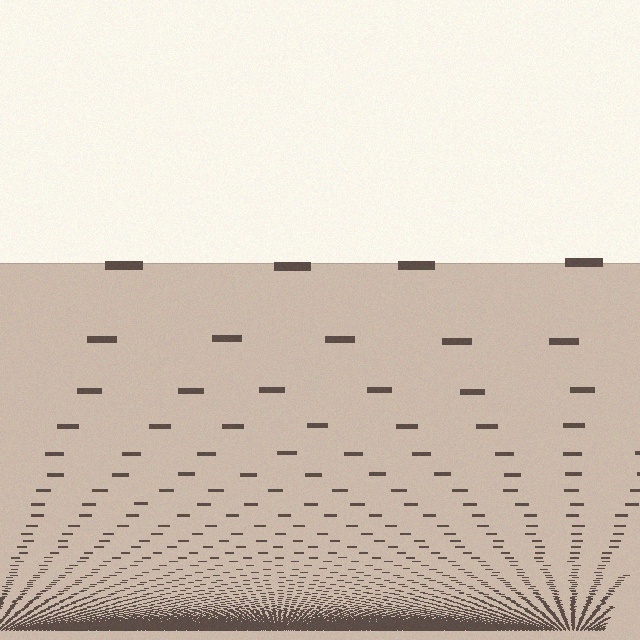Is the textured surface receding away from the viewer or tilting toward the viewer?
The surface appears to tilt toward the viewer. Texture elements get larger and sparser toward the top.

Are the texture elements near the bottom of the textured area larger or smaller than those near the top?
Smaller. The gradient is inverted — elements near the bottom are smaller and denser.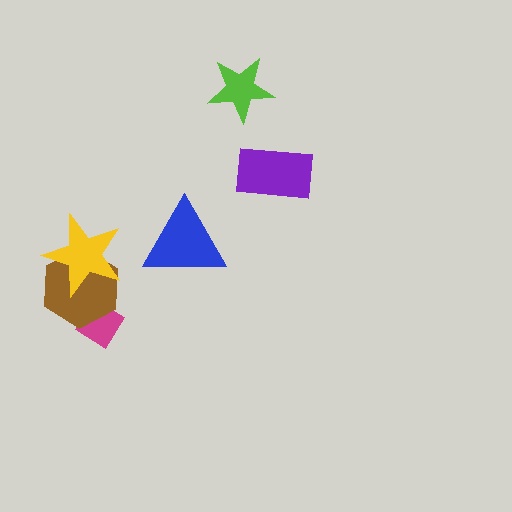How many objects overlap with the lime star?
0 objects overlap with the lime star.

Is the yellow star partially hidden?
No, no other shape covers it.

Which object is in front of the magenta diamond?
The brown hexagon is in front of the magenta diamond.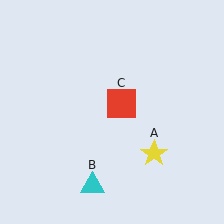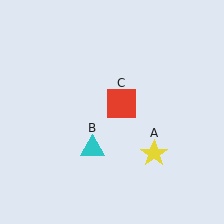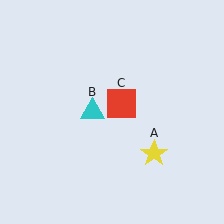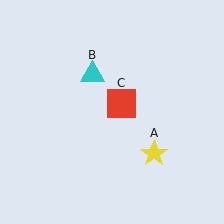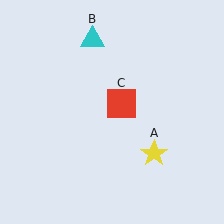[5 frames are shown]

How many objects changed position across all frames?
1 object changed position: cyan triangle (object B).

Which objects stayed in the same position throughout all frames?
Yellow star (object A) and red square (object C) remained stationary.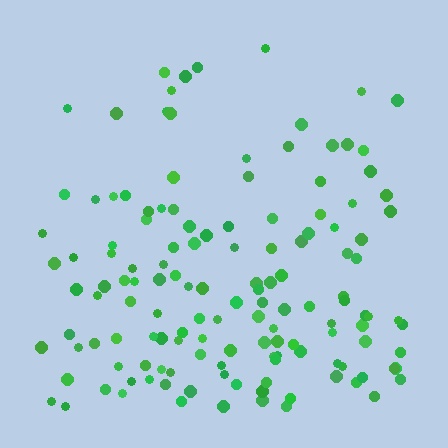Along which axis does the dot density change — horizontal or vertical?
Vertical.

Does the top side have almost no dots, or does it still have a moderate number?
Still a moderate number, just noticeably fewer than the bottom.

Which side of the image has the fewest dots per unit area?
The top.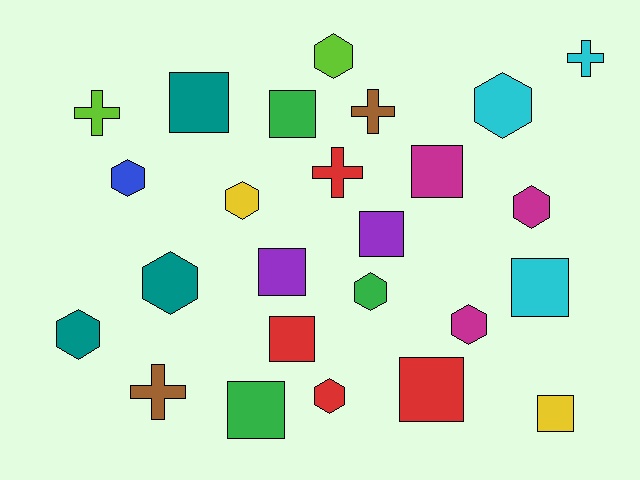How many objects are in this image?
There are 25 objects.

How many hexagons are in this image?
There are 10 hexagons.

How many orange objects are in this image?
There are no orange objects.